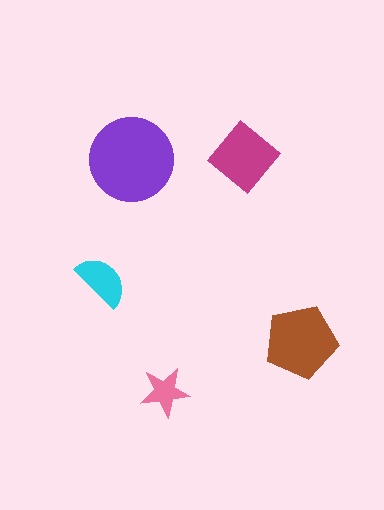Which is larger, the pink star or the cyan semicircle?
The cyan semicircle.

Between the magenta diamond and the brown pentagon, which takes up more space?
The brown pentagon.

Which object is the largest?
The purple circle.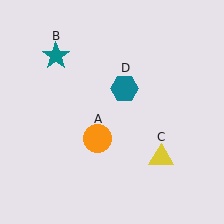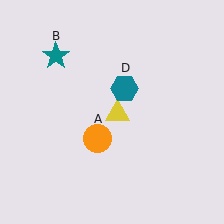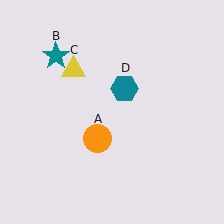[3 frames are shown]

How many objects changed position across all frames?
1 object changed position: yellow triangle (object C).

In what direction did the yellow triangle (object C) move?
The yellow triangle (object C) moved up and to the left.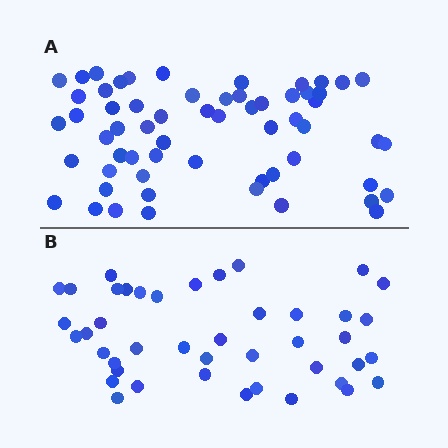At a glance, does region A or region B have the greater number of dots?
Region A (the top region) has more dots.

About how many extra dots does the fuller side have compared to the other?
Region A has approximately 15 more dots than region B.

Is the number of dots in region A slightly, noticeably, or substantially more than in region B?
Region A has noticeably more, but not dramatically so. The ratio is roughly 1.4 to 1.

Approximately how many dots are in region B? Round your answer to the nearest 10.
About 40 dots. (The exact count is 43, which rounds to 40.)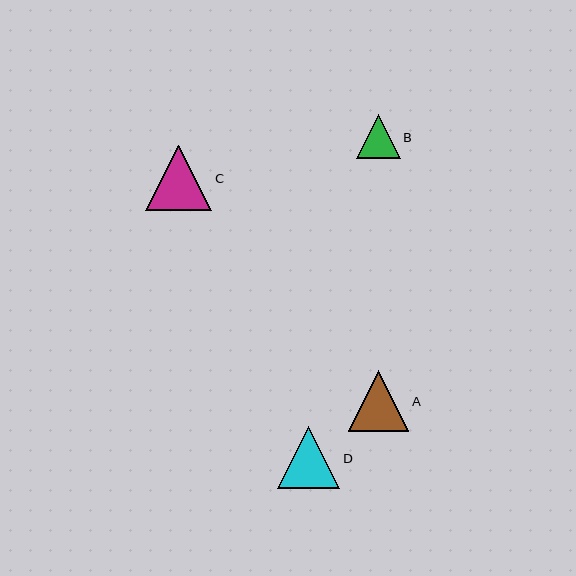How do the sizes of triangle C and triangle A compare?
Triangle C and triangle A are approximately the same size.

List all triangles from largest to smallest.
From largest to smallest: C, D, A, B.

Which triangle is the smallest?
Triangle B is the smallest with a size of approximately 44 pixels.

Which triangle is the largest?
Triangle C is the largest with a size of approximately 66 pixels.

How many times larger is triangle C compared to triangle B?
Triangle C is approximately 1.5 times the size of triangle B.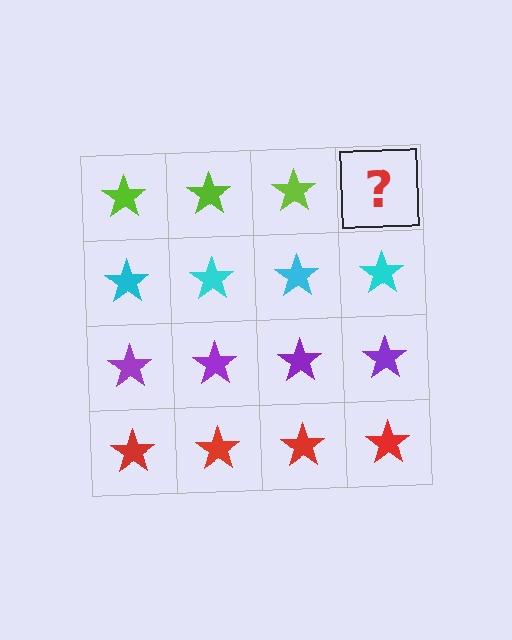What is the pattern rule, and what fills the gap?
The rule is that each row has a consistent color. The gap should be filled with a lime star.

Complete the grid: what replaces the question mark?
The question mark should be replaced with a lime star.